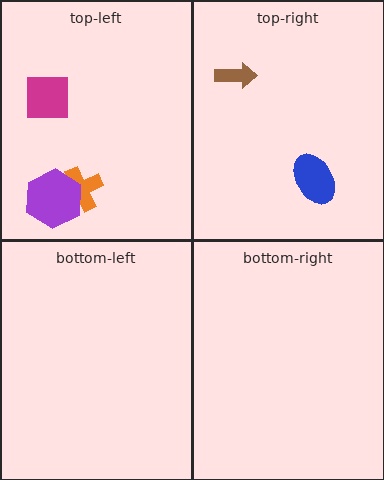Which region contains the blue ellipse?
The top-right region.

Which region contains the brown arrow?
The top-right region.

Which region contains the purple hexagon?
The top-left region.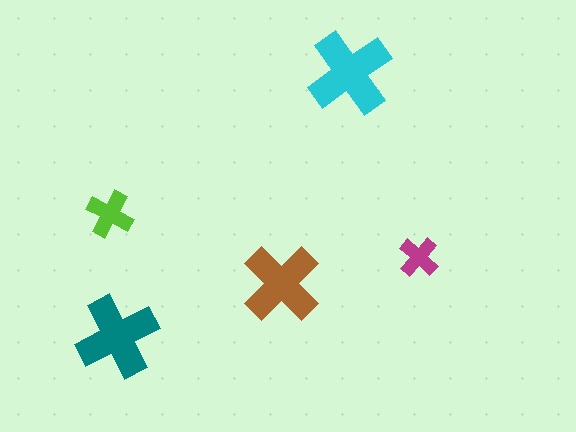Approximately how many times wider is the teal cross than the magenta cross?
About 2 times wider.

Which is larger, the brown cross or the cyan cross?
The cyan one.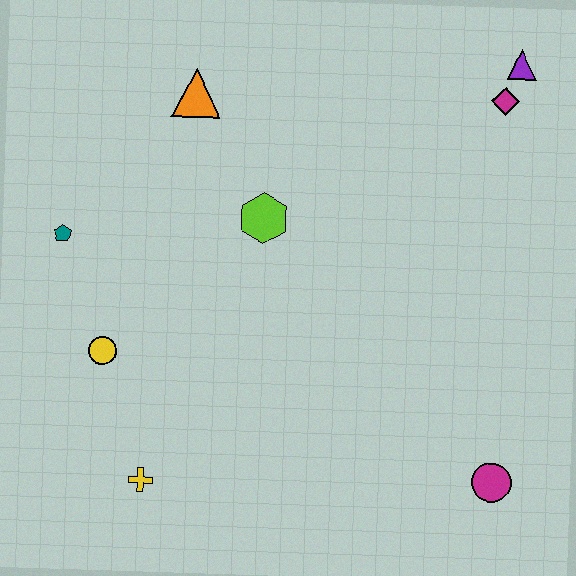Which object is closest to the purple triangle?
The magenta diamond is closest to the purple triangle.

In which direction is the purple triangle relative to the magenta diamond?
The purple triangle is above the magenta diamond.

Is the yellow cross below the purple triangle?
Yes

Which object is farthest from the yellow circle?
The purple triangle is farthest from the yellow circle.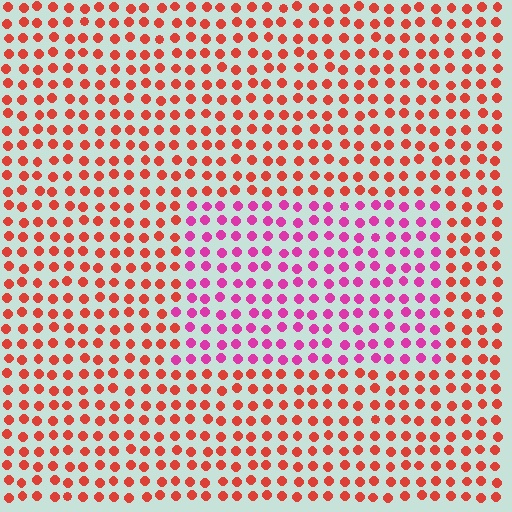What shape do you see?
I see a rectangle.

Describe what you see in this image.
The image is filled with small red elements in a uniform arrangement. A rectangle-shaped region is visible where the elements are tinted to a slightly different hue, forming a subtle color boundary.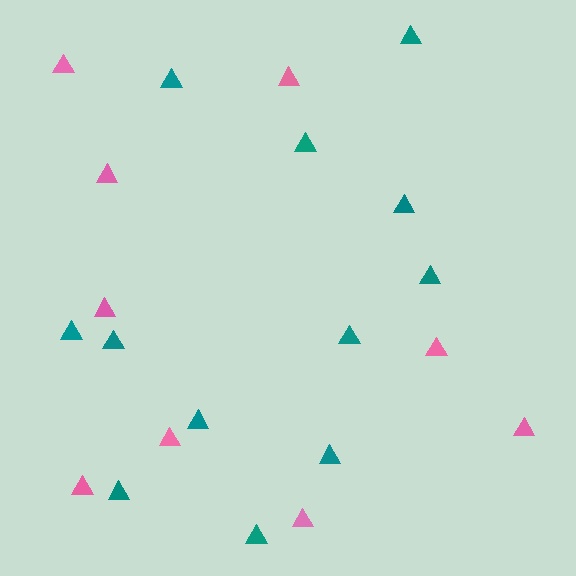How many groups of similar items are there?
There are 2 groups: one group of teal triangles (12) and one group of pink triangles (9).